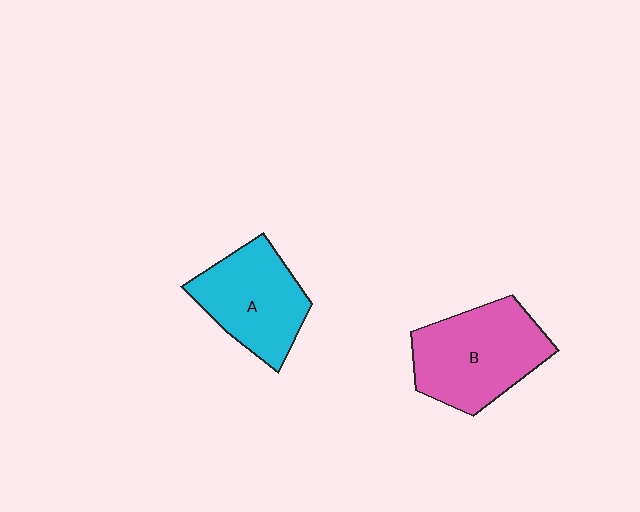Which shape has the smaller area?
Shape A (cyan).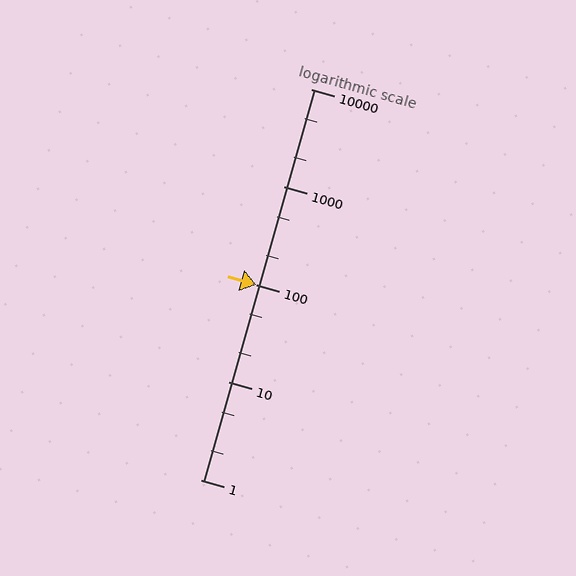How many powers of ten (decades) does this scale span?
The scale spans 4 decades, from 1 to 10000.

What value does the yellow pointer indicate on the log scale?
The pointer indicates approximately 100.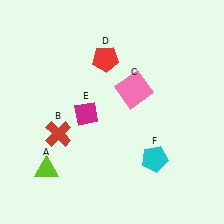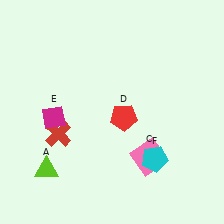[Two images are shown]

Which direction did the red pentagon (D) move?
The red pentagon (D) moved down.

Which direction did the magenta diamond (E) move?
The magenta diamond (E) moved left.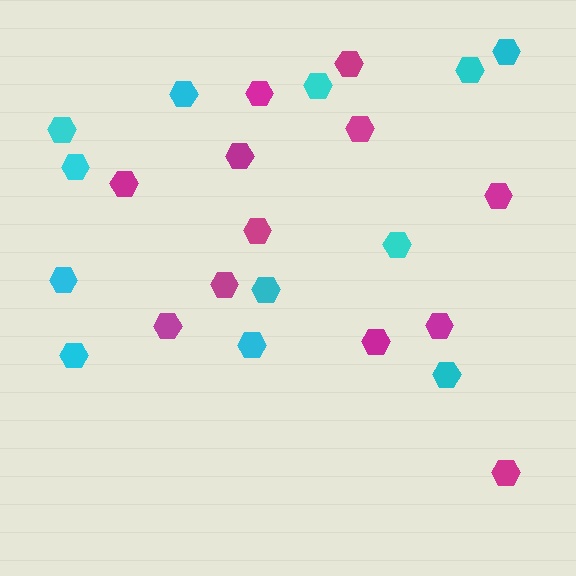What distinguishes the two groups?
There are 2 groups: one group of cyan hexagons (12) and one group of magenta hexagons (12).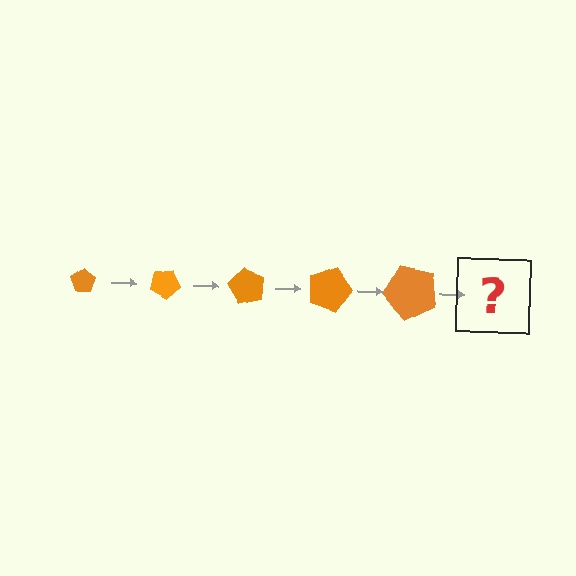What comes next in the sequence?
The next element should be a pentagon, larger than the previous one and rotated 150 degrees from the start.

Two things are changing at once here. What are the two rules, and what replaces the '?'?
The two rules are that the pentagon grows larger each step and it rotates 30 degrees each step. The '?' should be a pentagon, larger than the previous one and rotated 150 degrees from the start.